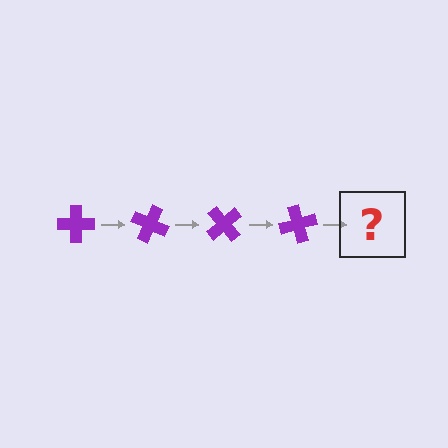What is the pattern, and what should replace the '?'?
The pattern is that the cross rotates 25 degrees each step. The '?' should be a purple cross rotated 100 degrees.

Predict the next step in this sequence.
The next step is a purple cross rotated 100 degrees.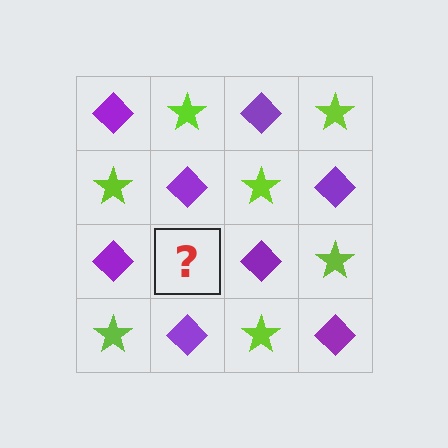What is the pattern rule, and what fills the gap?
The rule is that it alternates purple diamond and lime star in a checkerboard pattern. The gap should be filled with a lime star.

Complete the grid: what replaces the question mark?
The question mark should be replaced with a lime star.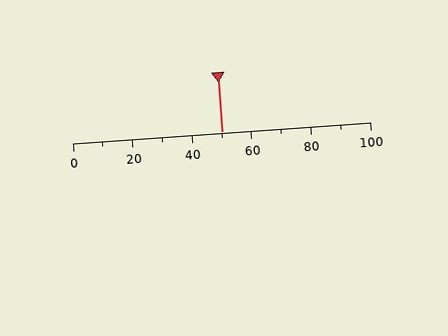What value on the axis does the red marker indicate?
The marker indicates approximately 50.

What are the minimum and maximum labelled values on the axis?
The axis runs from 0 to 100.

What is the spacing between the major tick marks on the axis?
The major ticks are spaced 20 apart.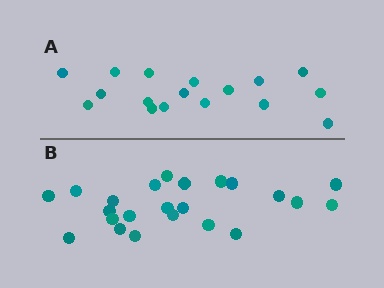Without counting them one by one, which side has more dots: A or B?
Region B (the bottom region) has more dots.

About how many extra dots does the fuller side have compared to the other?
Region B has about 6 more dots than region A.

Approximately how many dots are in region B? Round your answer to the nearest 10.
About 20 dots. (The exact count is 23, which rounds to 20.)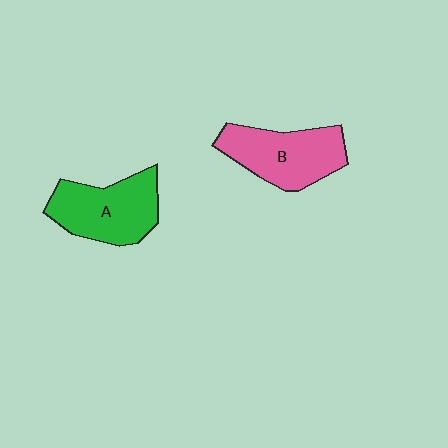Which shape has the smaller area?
Shape B (pink).